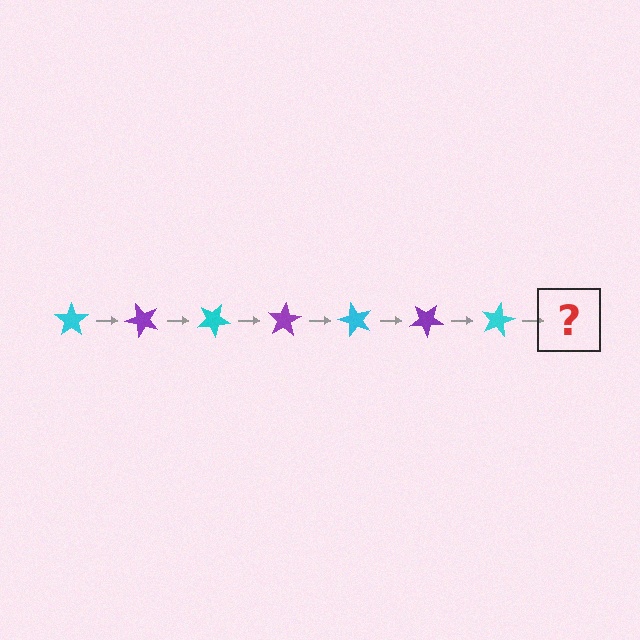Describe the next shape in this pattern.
It should be a purple star, rotated 350 degrees from the start.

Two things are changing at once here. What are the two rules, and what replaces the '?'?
The two rules are that it rotates 50 degrees each step and the color cycles through cyan and purple. The '?' should be a purple star, rotated 350 degrees from the start.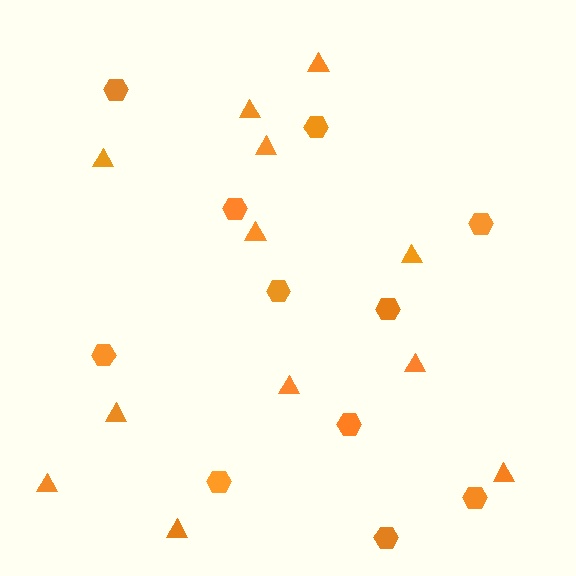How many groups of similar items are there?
There are 2 groups: one group of hexagons (11) and one group of triangles (12).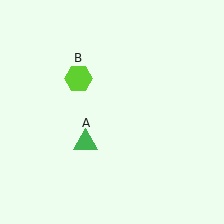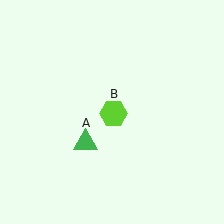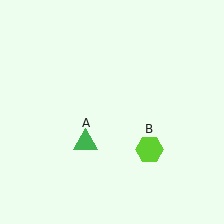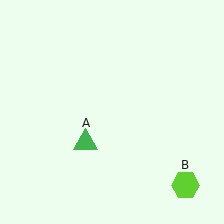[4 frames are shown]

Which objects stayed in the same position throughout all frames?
Green triangle (object A) remained stationary.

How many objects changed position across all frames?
1 object changed position: lime hexagon (object B).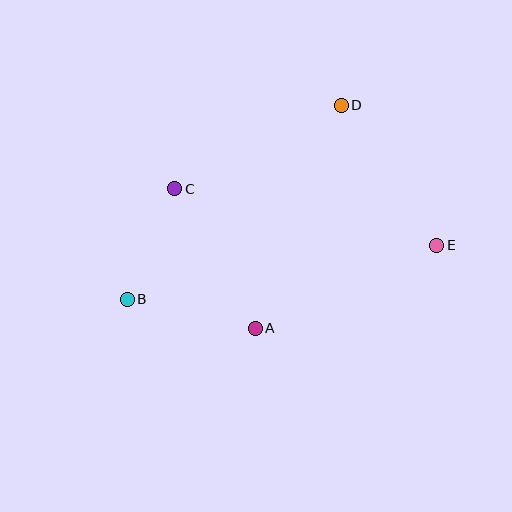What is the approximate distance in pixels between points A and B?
The distance between A and B is approximately 131 pixels.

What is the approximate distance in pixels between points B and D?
The distance between B and D is approximately 289 pixels.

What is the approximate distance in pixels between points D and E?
The distance between D and E is approximately 170 pixels.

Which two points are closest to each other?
Points B and C are closest to each other.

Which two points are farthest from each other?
Points B and E are farthest from each other.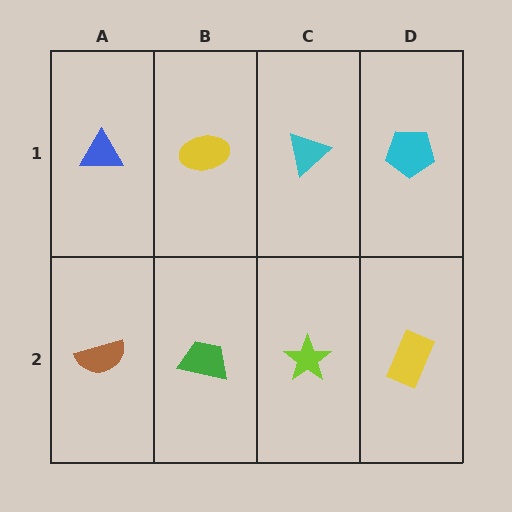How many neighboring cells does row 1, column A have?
2.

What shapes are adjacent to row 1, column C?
A lime star (row 2, column C), a yellow ellipse (row 1, column B), a cyan pentagon (row 1, column D).